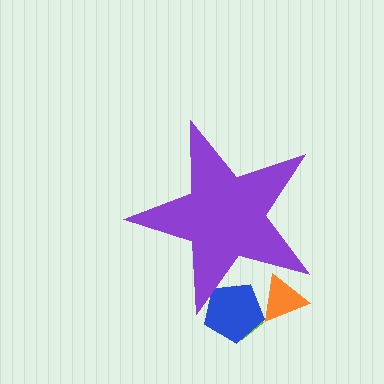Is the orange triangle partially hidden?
Yes, the orange triangle is partially hidden behind the purple star.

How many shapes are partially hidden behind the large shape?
3 shapes are partially hidden.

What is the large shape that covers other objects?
A purple star.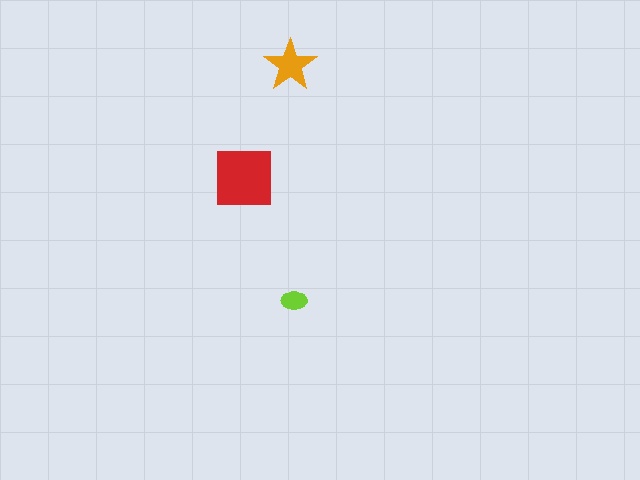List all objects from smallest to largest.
The lime ellipse, the orange star, the red square.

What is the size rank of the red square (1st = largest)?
1st.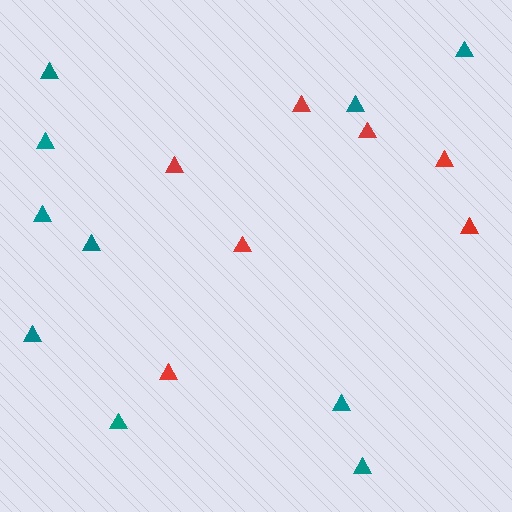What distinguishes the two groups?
There are 2 groups: one group of teal triangles (10) and one group of red triangles (7).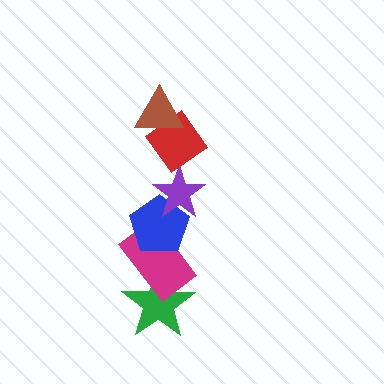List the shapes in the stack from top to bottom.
From top to bottom: the brown triangle, the red diamond, the purple star, the blue pentagon, the magenta rectangle, the green star.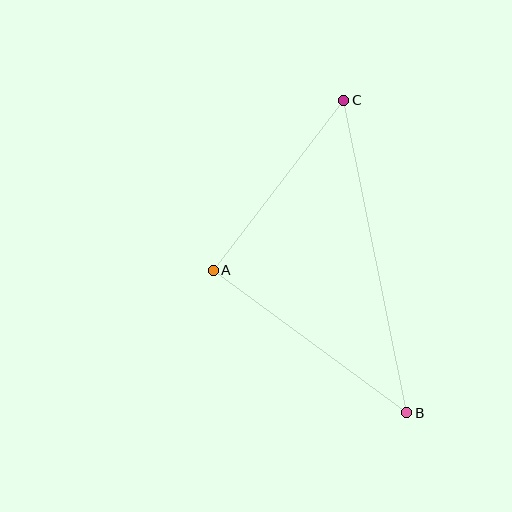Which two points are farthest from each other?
Points B and C are farthest from each other.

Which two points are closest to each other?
Points A and C are closest to each other.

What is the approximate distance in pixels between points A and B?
The distance between A and B is approximately 240 pixels.